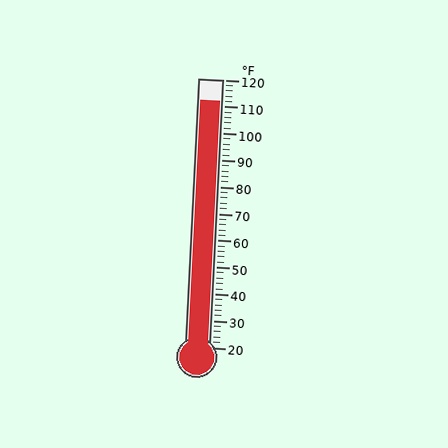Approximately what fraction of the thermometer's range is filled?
The thermometer is filled to approximately 90% of its range.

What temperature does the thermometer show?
The thermometer shows approximately 112°F.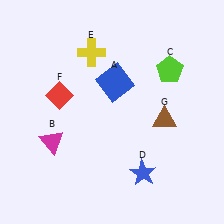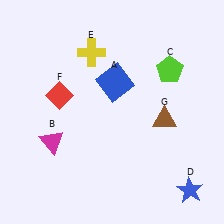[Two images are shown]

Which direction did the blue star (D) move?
The blue star (D) moved right.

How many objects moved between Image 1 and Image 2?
1 object moved between the two images.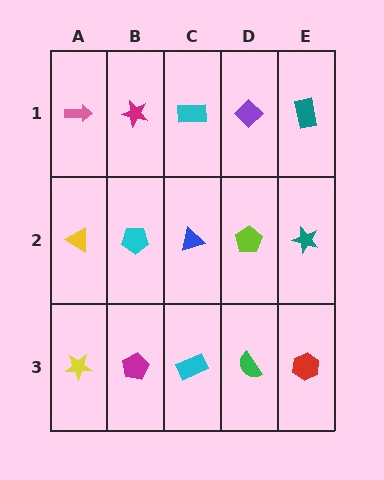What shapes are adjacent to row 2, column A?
A pink arrow (row 1, column A), a yellow star (row 3, column A), a cyan pentagon (row 2, column B).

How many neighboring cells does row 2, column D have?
4.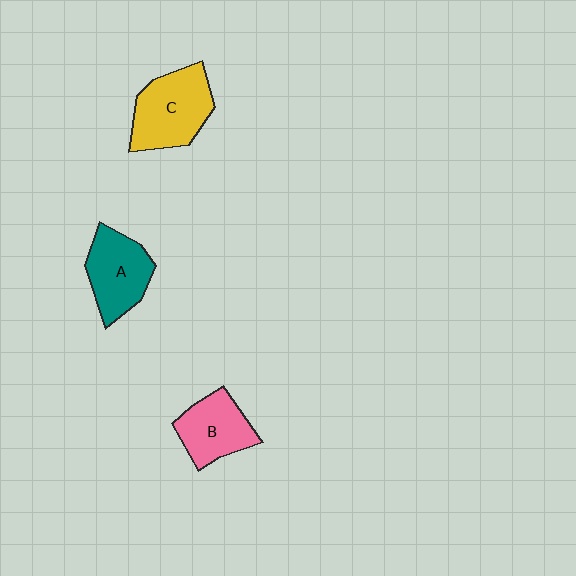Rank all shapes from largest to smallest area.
From largest to smallest: C (yellow), A (teal), B (pink).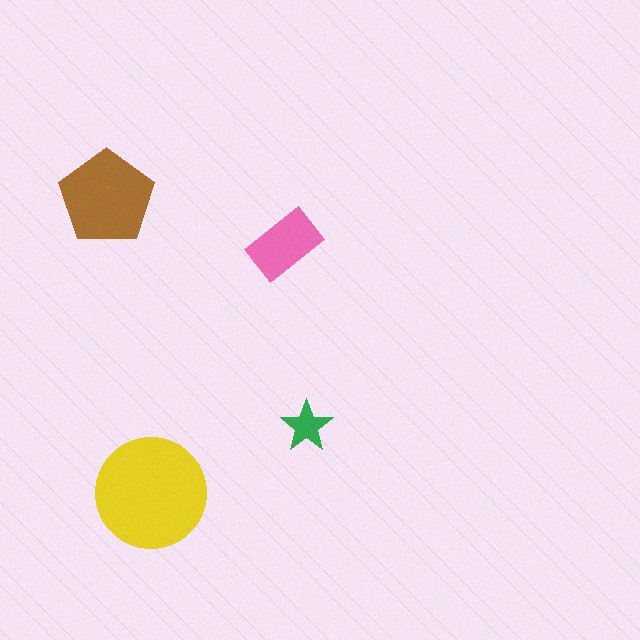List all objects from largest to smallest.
The yellow circle, the brown pentagon, the pink rectangle, the green star.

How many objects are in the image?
There are 4 objects in the image.